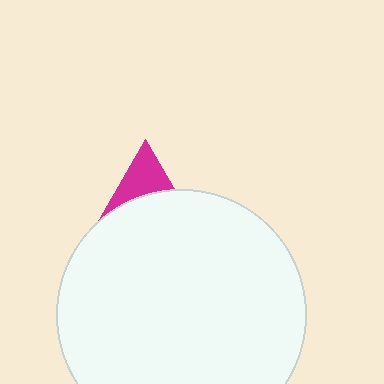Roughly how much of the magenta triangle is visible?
A small part of it is visible (roughly 30%).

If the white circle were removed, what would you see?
You would see the complete magenta triangle.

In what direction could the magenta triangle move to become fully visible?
The magenta triangle could move up. That would shift it out from behind the white circle entirely.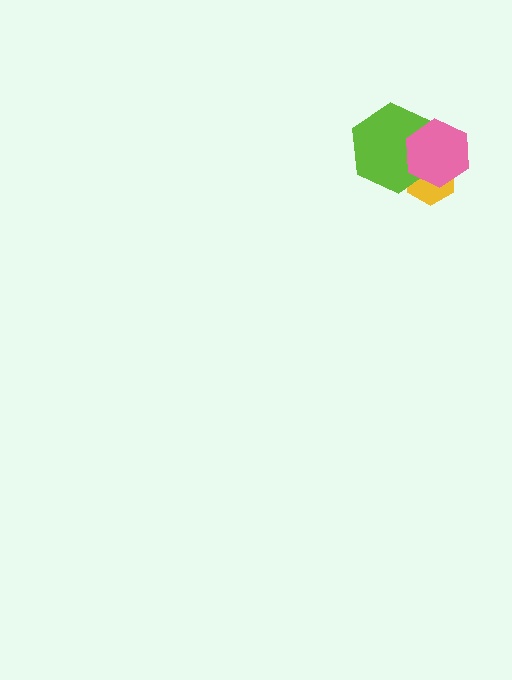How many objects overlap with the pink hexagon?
2 objects overlap with the pink hexagon.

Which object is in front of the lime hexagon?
The pink hexagon is in front of the lime hexagon.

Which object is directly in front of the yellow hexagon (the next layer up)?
The lime hexagon is directly in front of the yellow hexagon.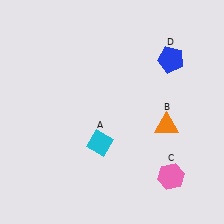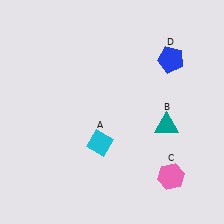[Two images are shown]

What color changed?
The triangle (B) changed from orange in Image 1 to teal in Image 2.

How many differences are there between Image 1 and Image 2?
There is 1 difference between the two images.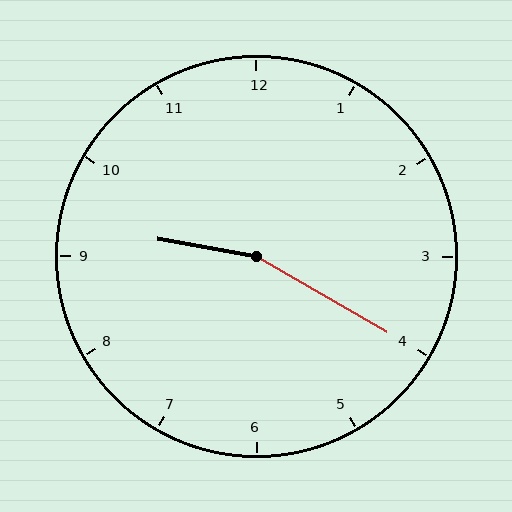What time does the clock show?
9:20.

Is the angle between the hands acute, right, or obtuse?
It is obtuse.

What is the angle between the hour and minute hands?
Approximately 160 degrees.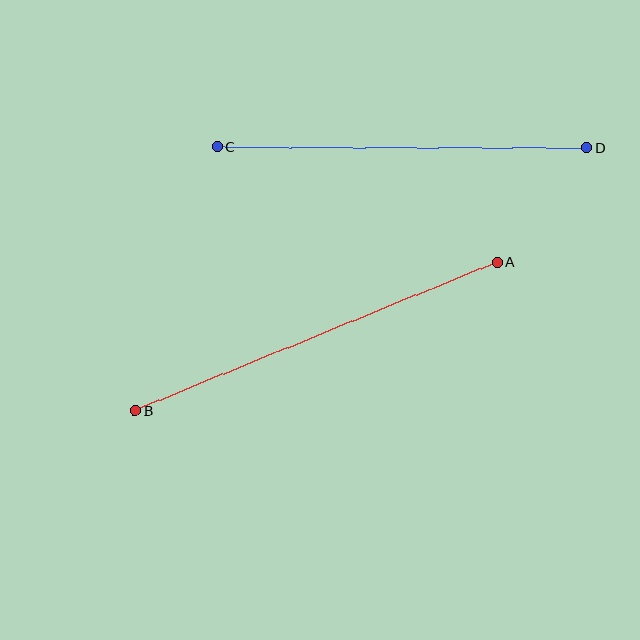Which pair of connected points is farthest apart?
Points A and B are farthest apart.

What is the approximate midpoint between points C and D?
The midpoint is at approximately (402, 147) pixels.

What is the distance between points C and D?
The distance is approximately 370 pixels.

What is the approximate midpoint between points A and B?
The midpoint is at approximately (316, 337) pixels.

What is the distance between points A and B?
The distance is approximately 392 pixels.